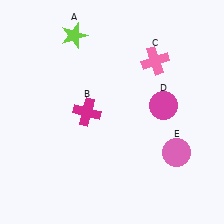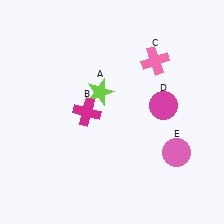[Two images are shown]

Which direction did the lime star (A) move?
The lime star (A) moved down.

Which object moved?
The lime star (A) moved down.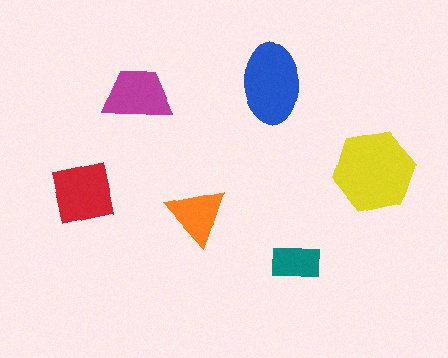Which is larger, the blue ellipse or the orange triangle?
The blue ellipse.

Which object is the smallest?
The teal rectangle.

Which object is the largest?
The yellow hexagon.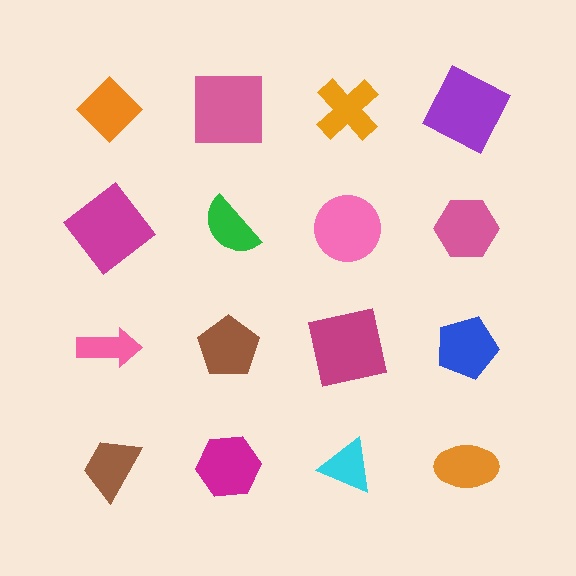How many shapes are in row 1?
4 shapes.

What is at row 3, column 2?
A brown pentagon.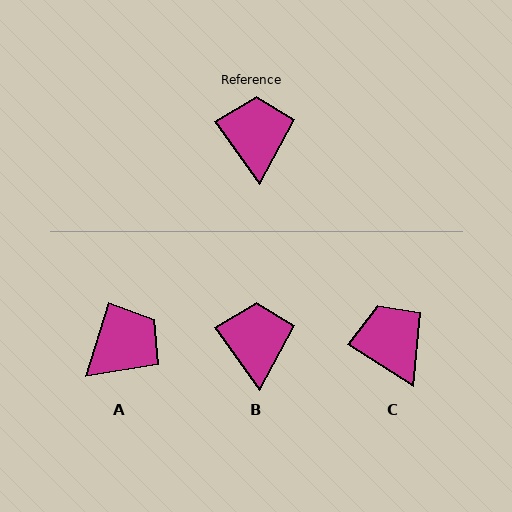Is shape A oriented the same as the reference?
No, it is off by about 52 degrees.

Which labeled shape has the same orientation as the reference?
B.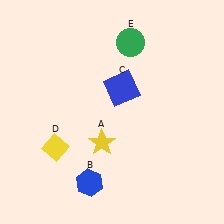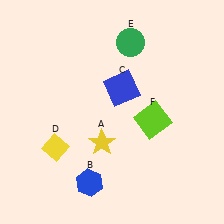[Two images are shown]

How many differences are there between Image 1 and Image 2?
There is 1 difference between the two images.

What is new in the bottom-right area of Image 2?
A lime square (F) was added in the bottom-right area of Image 2.